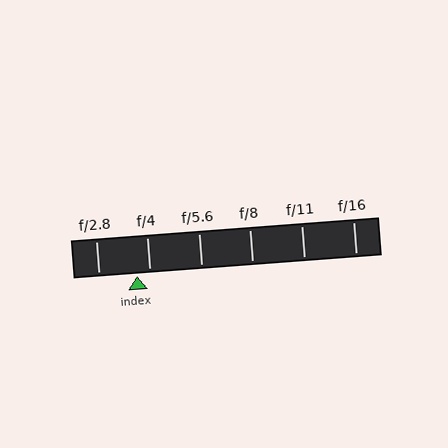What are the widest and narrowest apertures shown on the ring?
The widest aperture shown is f/2.8 and the narrowest is f/16.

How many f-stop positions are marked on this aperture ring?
There are 6 f-stop positions marked.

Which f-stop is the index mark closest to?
The index mark is closest to f/4.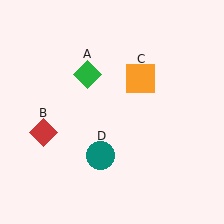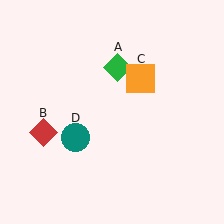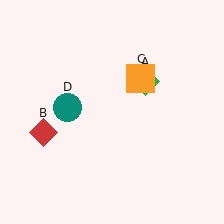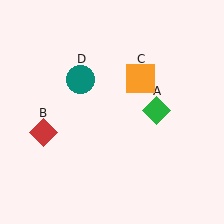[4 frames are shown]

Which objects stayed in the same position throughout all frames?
Red diamond (object B) and orange square (object C) remained stationary.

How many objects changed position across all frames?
2 objects changed position: green diamond (object A), teal circle (object D).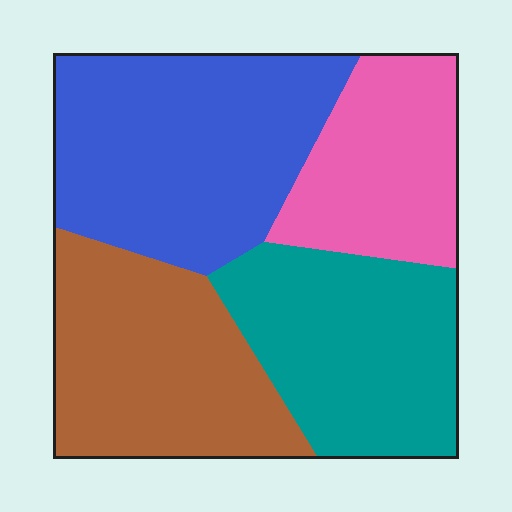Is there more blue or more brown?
Blue.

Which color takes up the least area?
Pink, at roughly 20%.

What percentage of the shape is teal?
Teal covers around 25% of the shape.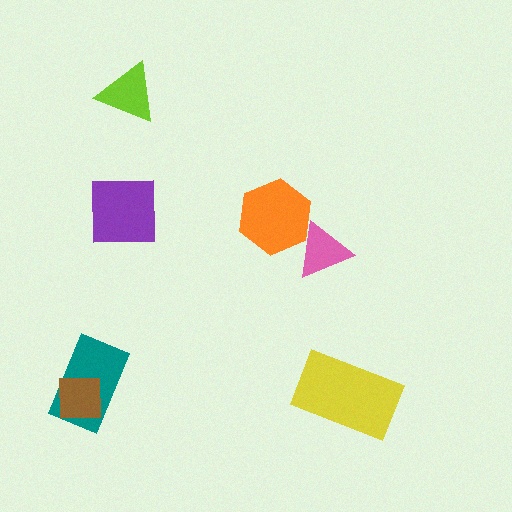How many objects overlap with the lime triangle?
0 objects overlap with the lime triangle.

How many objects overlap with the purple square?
0 objects overlap with the purple square.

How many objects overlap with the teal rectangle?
1 object overlaps with the teal rectangle.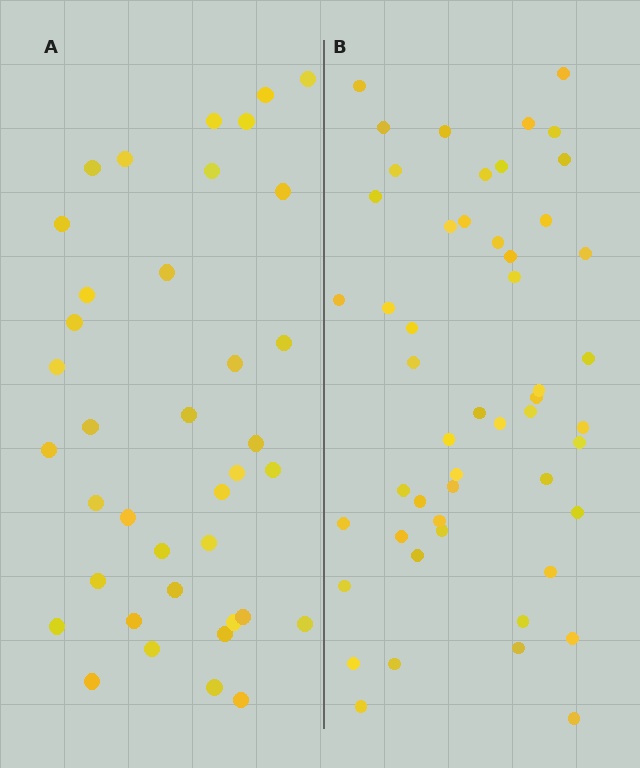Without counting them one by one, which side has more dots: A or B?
Region B (the right region) has more dots.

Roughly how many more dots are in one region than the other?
Region B has approximately 15 more dots than region A.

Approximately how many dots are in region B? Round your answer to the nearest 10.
About 50 dots. (The exact count is 51, which rounds to 50.)